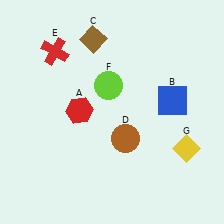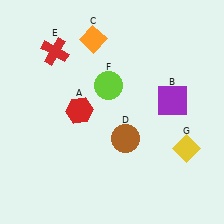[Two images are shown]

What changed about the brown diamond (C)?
In Image 1, C is brown. In Image 2, it changed to orange.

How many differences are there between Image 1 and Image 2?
There are 2 differences between the two images.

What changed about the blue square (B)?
In Image 1, B is blue. In Image 2, it changed to purple.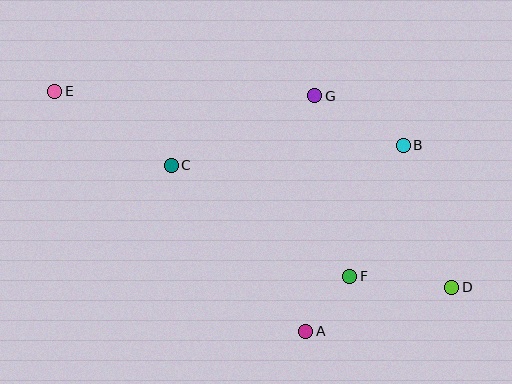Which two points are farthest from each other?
Points D and E are farthest from each other.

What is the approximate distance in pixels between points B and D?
The distance between B and D is approximately 150 pixels.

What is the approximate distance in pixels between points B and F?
The distance between B and F is approximately 141 pixels.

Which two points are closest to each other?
Points A and F are closest to each other.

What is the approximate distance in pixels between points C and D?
The distance between C and D is approximately 306 pixels.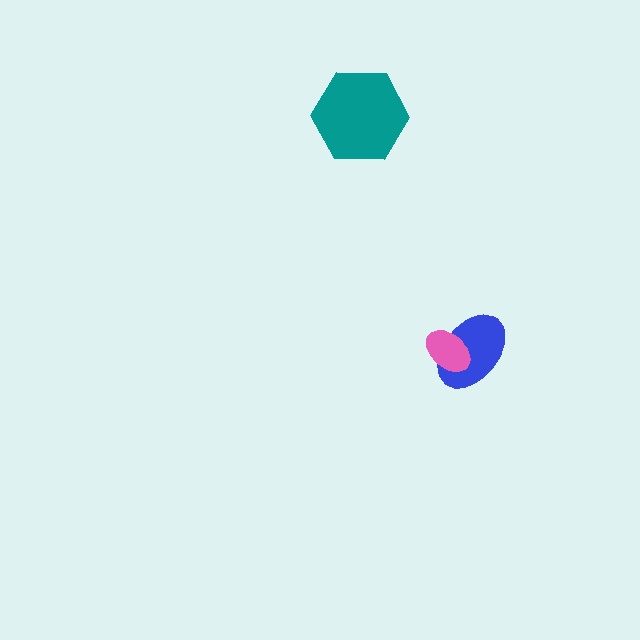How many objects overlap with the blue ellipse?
1 object overlaps with the blue ellipse.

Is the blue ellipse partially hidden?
Yes, it is partially covered by another shape.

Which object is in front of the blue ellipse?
The pink ellipse is in front of the blue ellipse.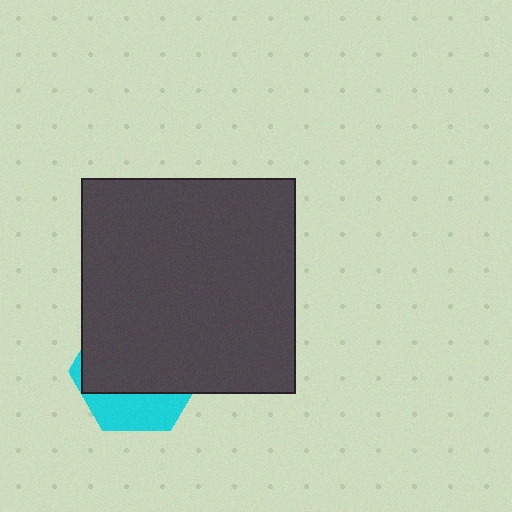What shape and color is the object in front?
The object in front is a dark gray square.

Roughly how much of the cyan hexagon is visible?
A small part of it is visible (roughly 30%).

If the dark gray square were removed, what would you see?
You would see the complete cyan hexagon.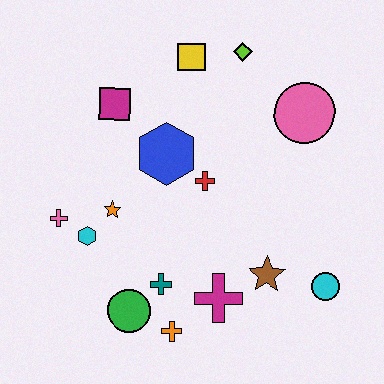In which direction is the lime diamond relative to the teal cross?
The lime diamond is above the teal cross.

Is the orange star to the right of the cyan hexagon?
Yes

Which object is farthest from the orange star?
The cyan circle is farthest from the orange star.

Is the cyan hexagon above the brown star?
Yes